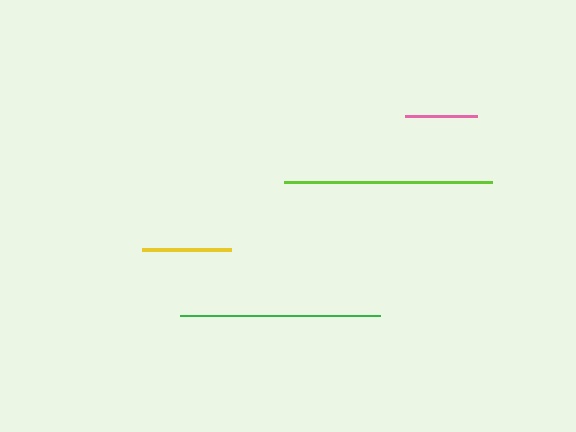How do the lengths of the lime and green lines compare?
The lime and green lines are approximately the same length.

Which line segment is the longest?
The lime line is the longest at approximately 208 pixels.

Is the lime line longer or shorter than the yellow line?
The lime line is longer than the yellow line.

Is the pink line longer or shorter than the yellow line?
The yellow line is longer than the pink line.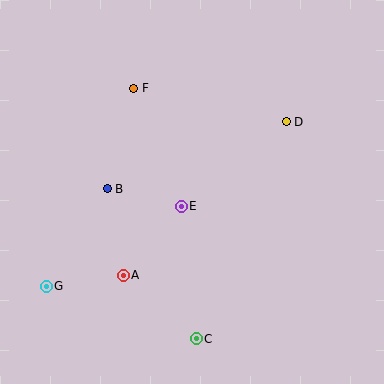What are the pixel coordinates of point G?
Point G is at (46, 286).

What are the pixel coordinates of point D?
Point D is at (286, 122).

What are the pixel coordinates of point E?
Point E is at (181, 206).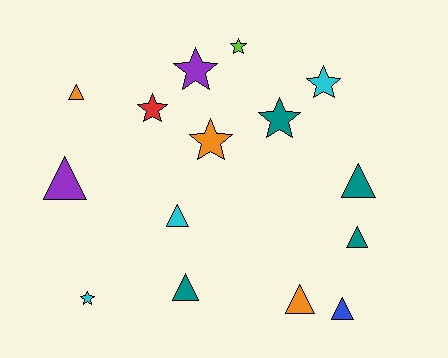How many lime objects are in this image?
There is 1 lime object.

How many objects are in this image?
There are 15 objects.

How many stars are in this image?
There are 7 stars.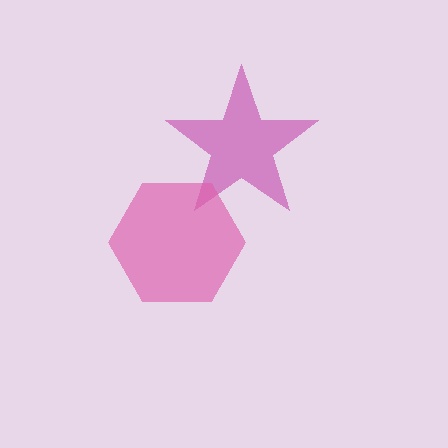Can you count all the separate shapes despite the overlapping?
Yes, there are 2 separate shapes.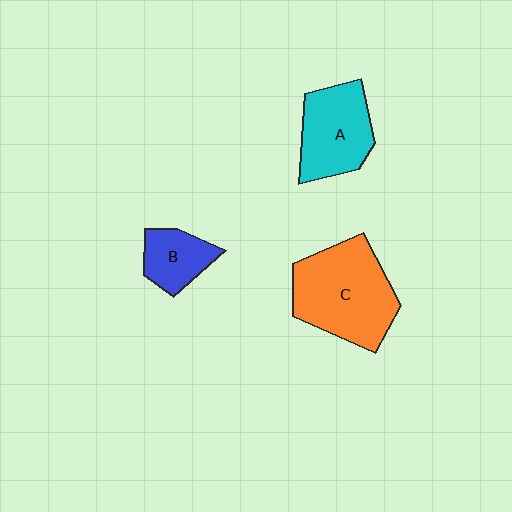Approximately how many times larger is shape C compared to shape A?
Approximately 1.4 times.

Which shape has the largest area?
Shape C (orange).